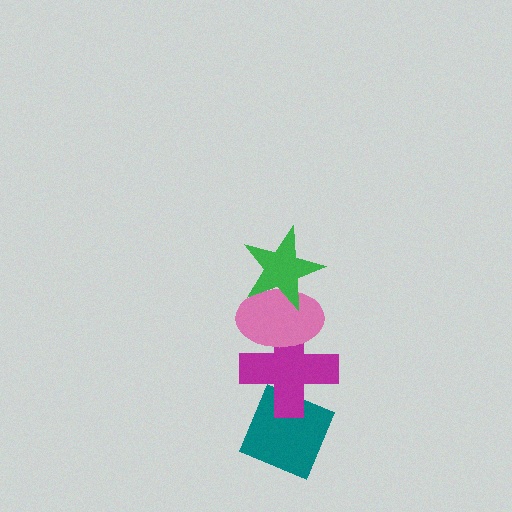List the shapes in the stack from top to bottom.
From top to bottom: the green star, the pink ellipse, the magenta cross, the teal diamond.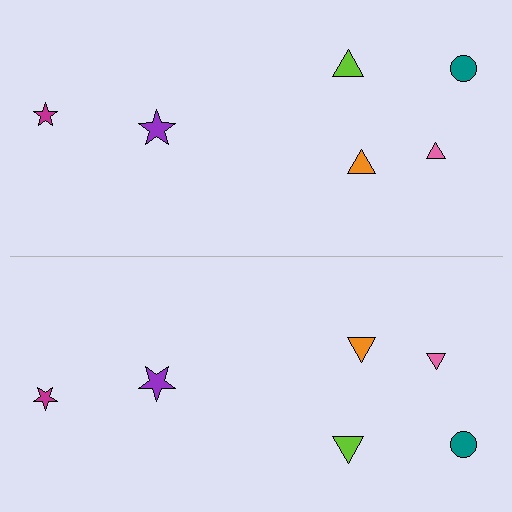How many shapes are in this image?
There are 12 shapes in this image.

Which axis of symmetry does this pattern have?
The pattern has a horizontal axis of symmetry running through the center of the image.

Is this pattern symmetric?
Yes, this pattern has bilateral (reflection) symmetry.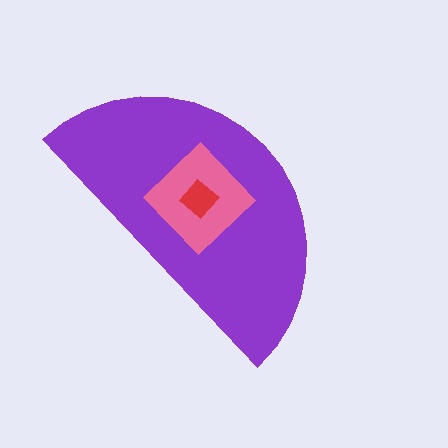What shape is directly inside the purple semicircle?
The pink diamond.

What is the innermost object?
The red diamond.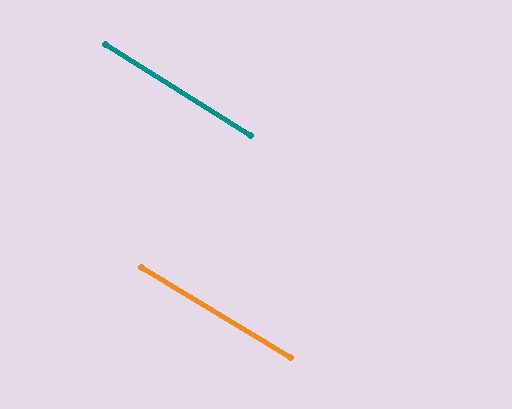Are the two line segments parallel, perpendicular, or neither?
Parallel — their directions differ by only 1.1°.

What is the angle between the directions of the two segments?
Approximately 1 degree.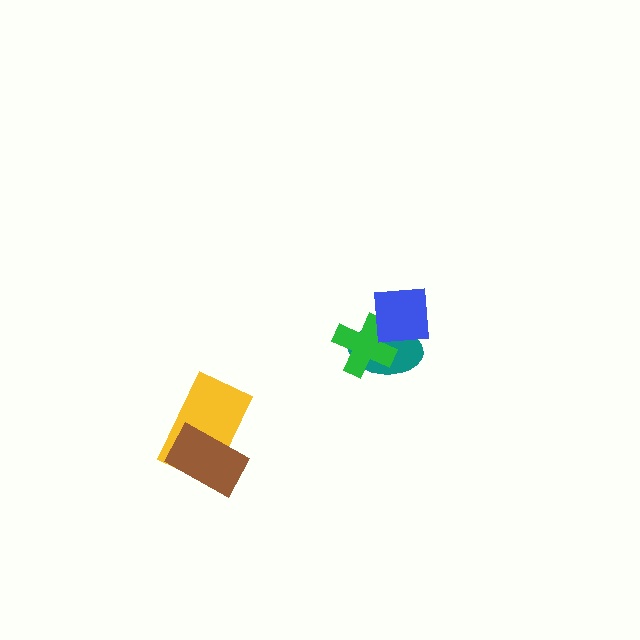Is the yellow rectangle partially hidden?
Yes, it is partially covered by another shape.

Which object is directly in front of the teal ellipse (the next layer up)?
The green cross is directly in front of the teal ellipse.